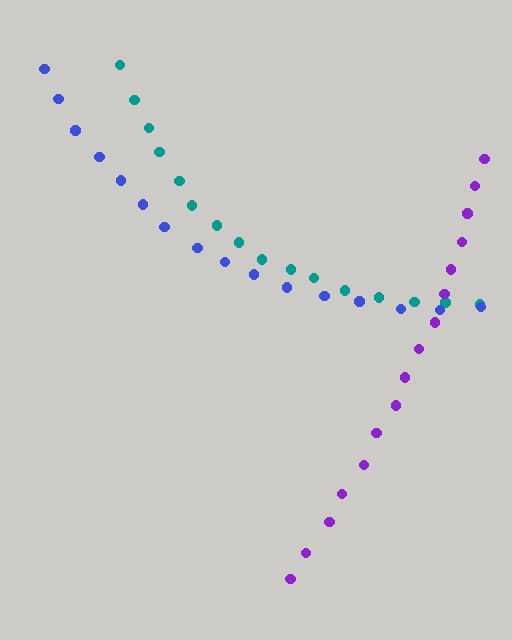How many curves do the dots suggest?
There are 3 distinct paths.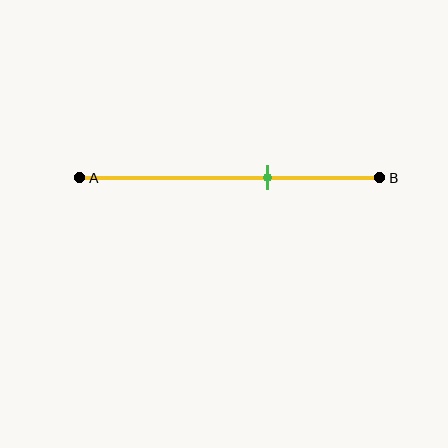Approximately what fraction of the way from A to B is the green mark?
The green mark is approximately 65% of the way from A to B.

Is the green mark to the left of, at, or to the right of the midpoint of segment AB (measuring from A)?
The green mark is to the right of the midpoint of segment AB.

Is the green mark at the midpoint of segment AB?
No, the mark is at about 65% from A, not at the 50% midpoint.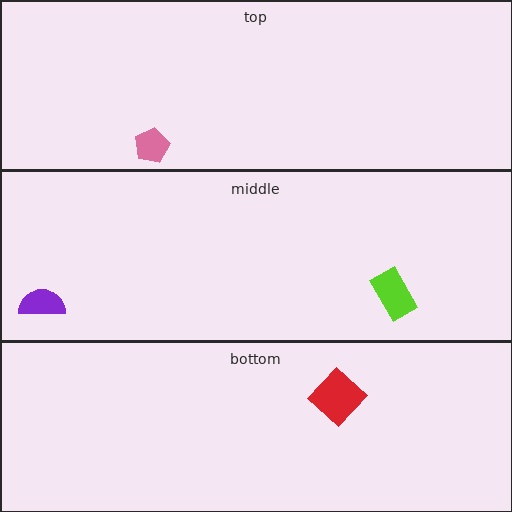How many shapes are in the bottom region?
1.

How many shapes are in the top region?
1.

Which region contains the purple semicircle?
The middle region.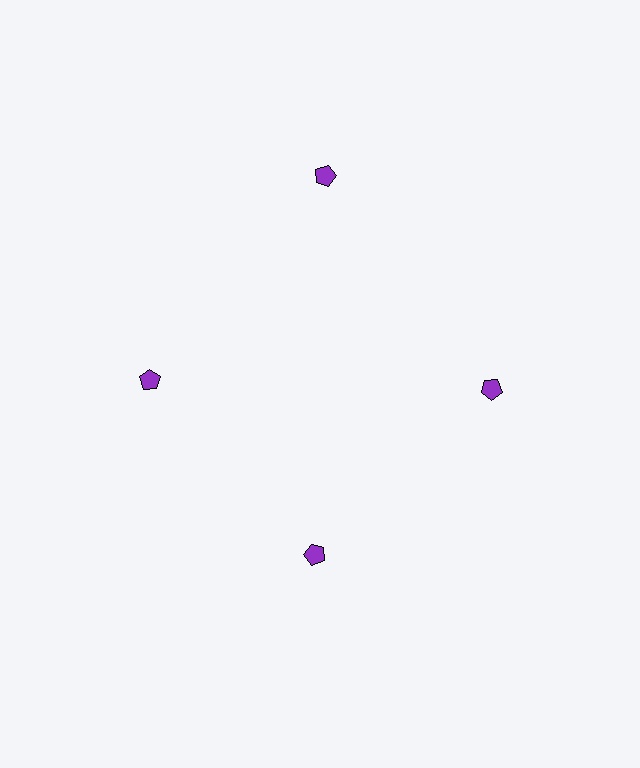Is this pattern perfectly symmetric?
No. The 4 purple pentagons are arranged in a ring, but one element near the 12 o'clock position is pushed outward from the center, breaking the 4-fold rotational symmetry.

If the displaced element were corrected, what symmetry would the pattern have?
It would have 4-fold rotational symmetry — the pattern would map onto itself every 90 degrees.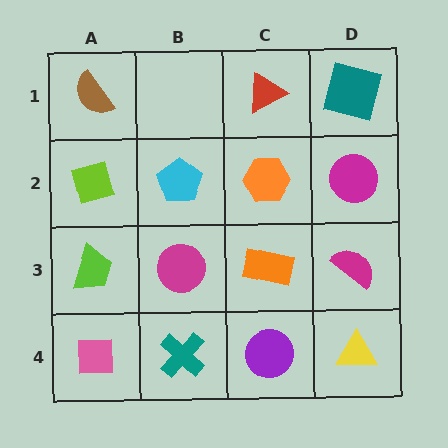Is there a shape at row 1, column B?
No, that cell is empty.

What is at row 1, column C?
A red triangle.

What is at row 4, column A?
A pink square.